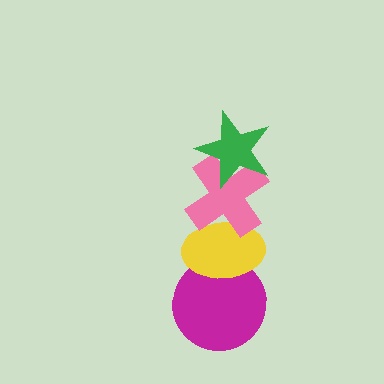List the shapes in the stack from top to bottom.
From top to bottom: the green star, the pink cross, the yellow ellipse, the magenta circle.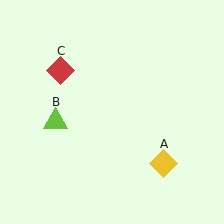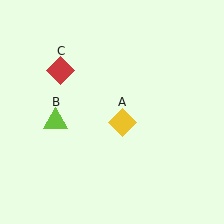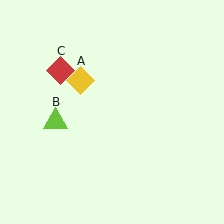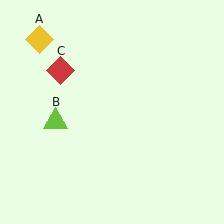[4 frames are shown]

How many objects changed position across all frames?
1 object changed position: yellow diamond (object A).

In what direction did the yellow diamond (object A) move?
The yellow diamond (object A) moved up and to the left.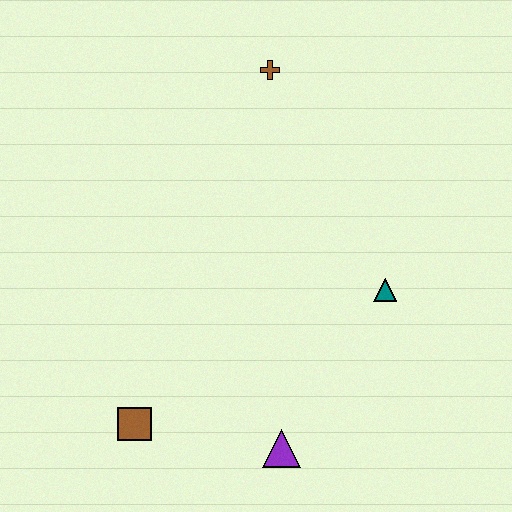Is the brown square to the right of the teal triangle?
No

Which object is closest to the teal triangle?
The purple triangle is closest to the teal triangle.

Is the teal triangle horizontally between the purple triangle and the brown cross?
No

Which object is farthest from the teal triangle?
The brown square is farthest from the teal triangle.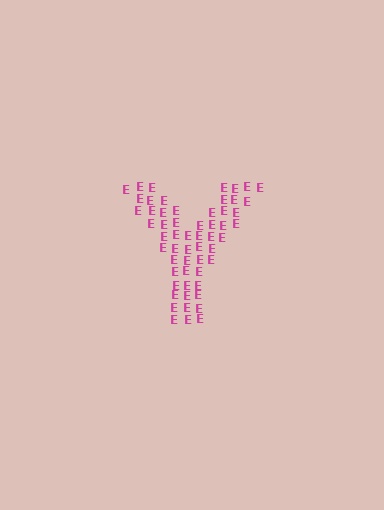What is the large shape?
The large shape is the letter Y.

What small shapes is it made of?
It is made of small letter E's.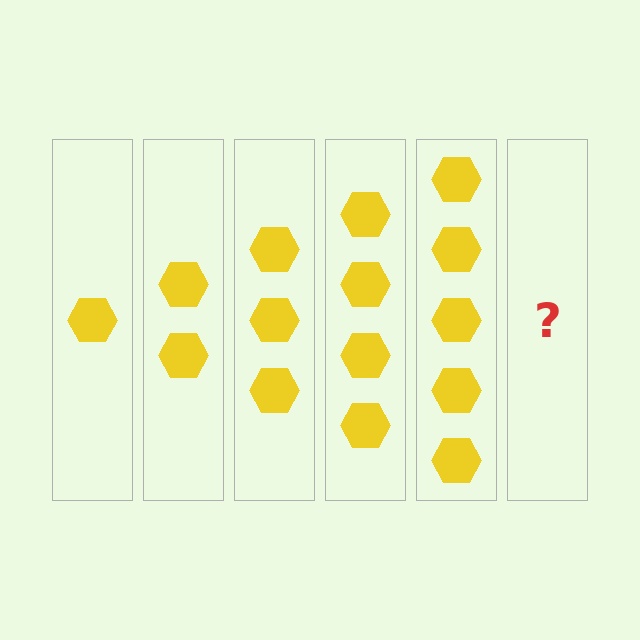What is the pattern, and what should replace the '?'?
The pattern is that each step adds one more hexagon. The '?' should be 6 hexagons.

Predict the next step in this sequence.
The next step is 6 hexagons.